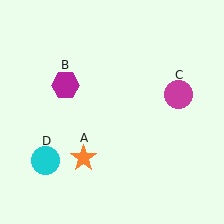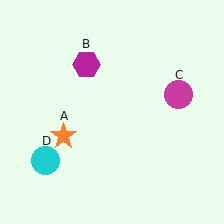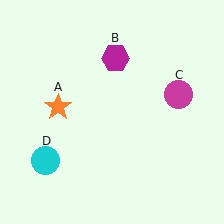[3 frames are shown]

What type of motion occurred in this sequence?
The orange star (object A), magenta hexagon (object B) rotated clockwise around the center of the scene.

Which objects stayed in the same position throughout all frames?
Magenta circle (object C) and cyan circle (object D) remained stationary.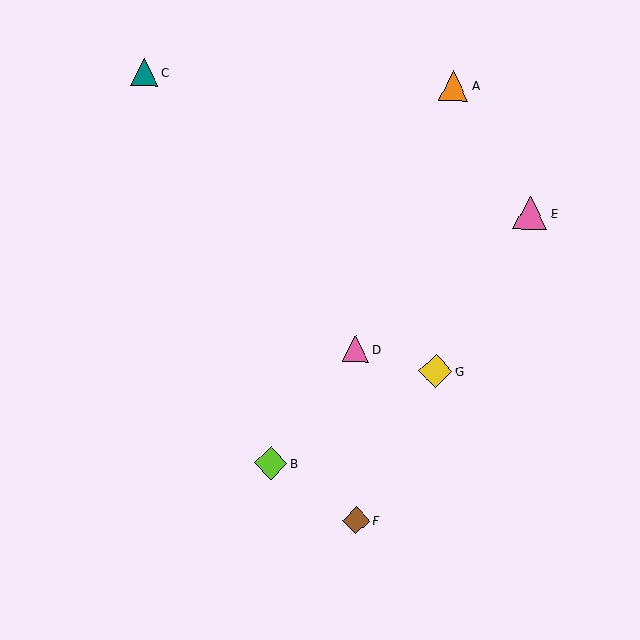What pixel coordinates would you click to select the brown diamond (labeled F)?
Click at (356, 521) to select the brown diamond F.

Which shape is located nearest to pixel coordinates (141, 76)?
The teal triangle (labeled C) at (144, 72) is nearest to that location.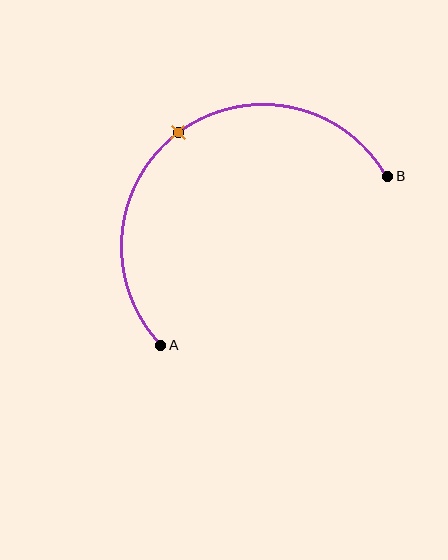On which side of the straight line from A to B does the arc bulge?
The arc bulges above and to the left of the straight line connecting A and B.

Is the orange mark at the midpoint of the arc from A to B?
Yes. The orange mark lies on the arc at equal arc-length from both A and B — it is the arc midpoint.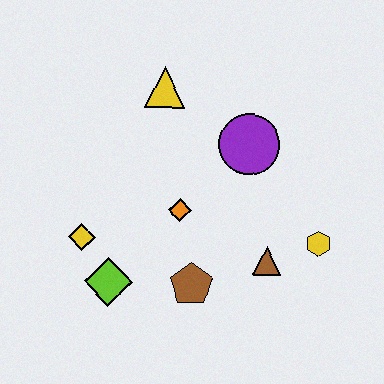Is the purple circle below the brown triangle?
No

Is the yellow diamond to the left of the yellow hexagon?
Yes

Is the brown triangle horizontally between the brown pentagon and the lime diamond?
No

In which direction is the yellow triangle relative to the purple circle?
The yellow triangle is to the left of the purple circle.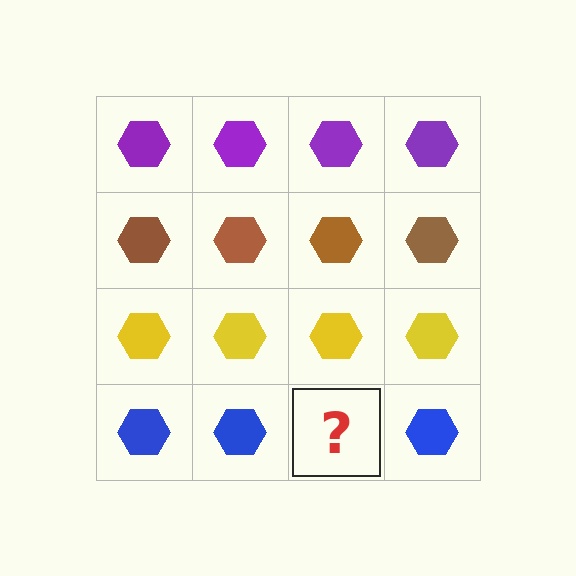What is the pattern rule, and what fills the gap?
The rule is that each row has a consistent color. The gap should be filled with a blue hexagon.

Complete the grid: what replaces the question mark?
The question mark should be replaced with a blue hexagon.